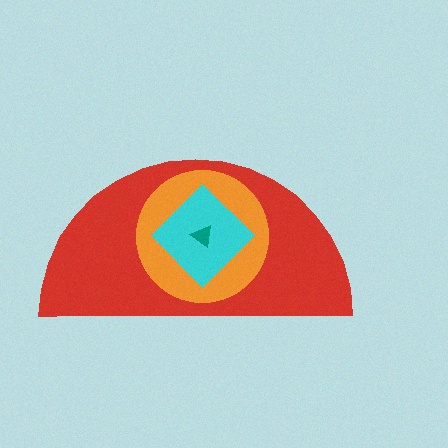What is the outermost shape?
The red semicircle.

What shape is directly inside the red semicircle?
The orange circle.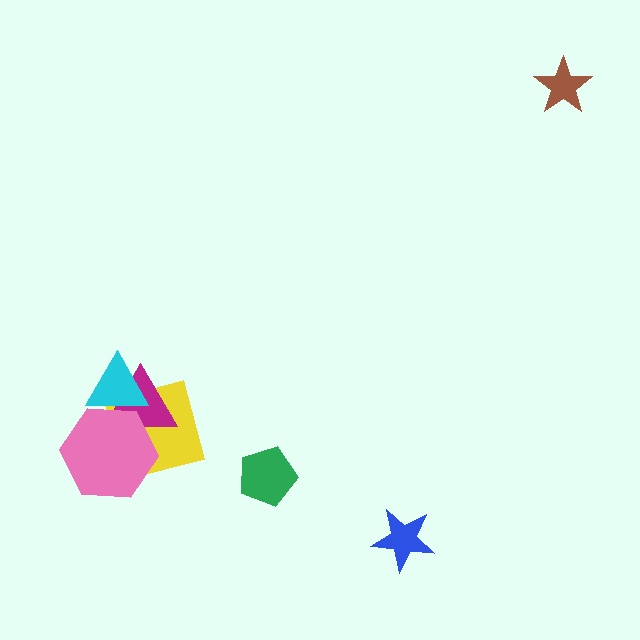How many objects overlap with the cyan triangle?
3 objects overlap with the cyan triangle.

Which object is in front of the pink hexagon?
The cyan triangle is in front of the pink hexagon.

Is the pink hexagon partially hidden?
Yes, it is partially covered by another shape.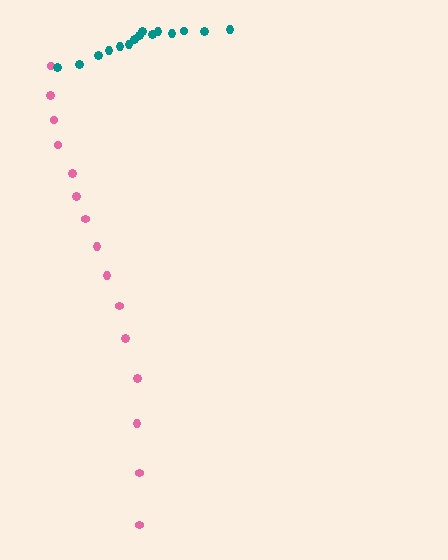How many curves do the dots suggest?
There are 2 distinct paths.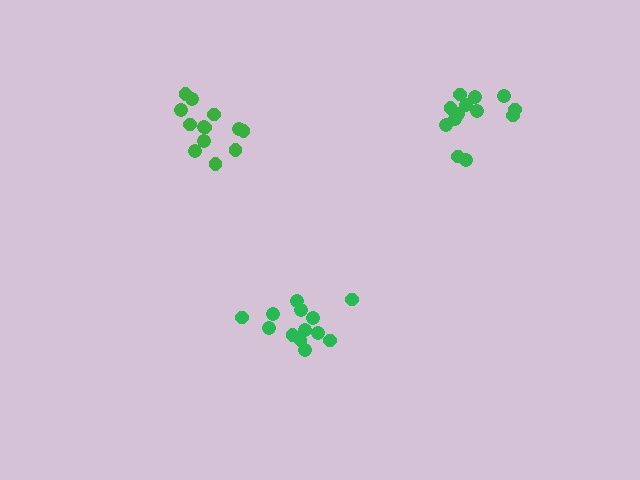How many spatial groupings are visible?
There are 3 spatial groupings.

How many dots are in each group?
Group 1: 13 dots, Group 2: 14 dots, Group 3: 13 dots (40 total).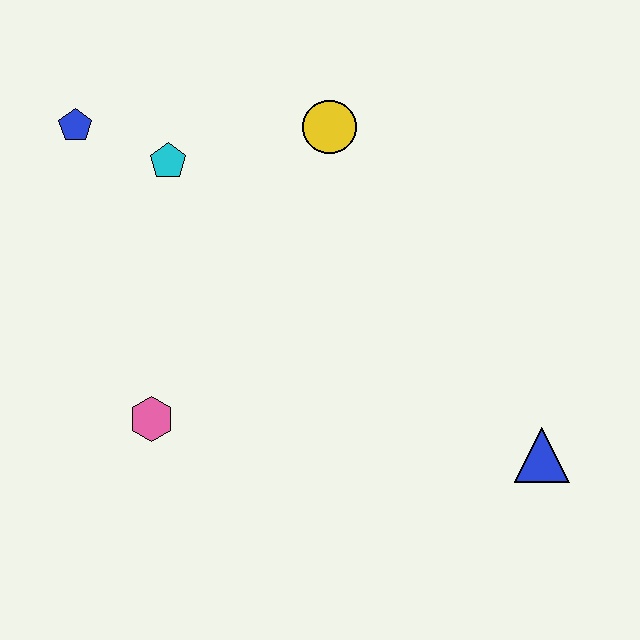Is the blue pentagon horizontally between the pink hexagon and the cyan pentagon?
No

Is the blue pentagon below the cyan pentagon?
No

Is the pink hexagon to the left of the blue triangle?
Yes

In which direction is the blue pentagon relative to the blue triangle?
The blue pentagon is to the left of the blue triangle.